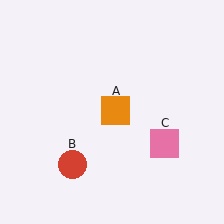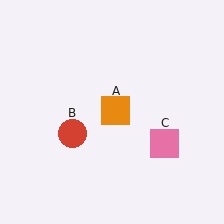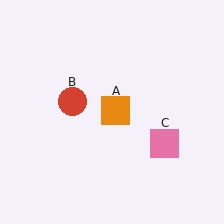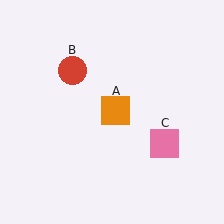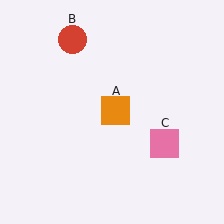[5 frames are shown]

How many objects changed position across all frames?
1 object changed position: red circle (object B).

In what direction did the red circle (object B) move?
The red circle (object B) moved up.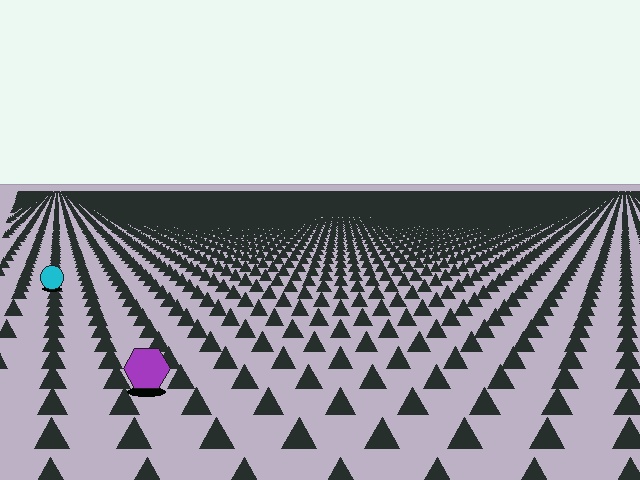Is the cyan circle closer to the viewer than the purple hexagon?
No. The purple hexagon is closer — you can tell from the texture gradient: the ground texture is coarser near it.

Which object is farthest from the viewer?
The cyan circle is farthest from the viewer. It appears smaller and the ground texture around it is denser.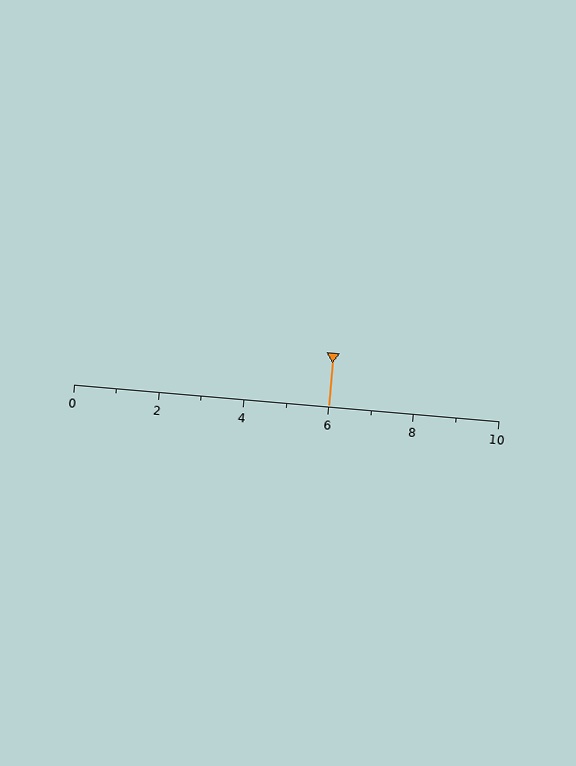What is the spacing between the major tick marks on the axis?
The major ticks are spaced 2 apart.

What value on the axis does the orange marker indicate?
The marker indicates approximately 6.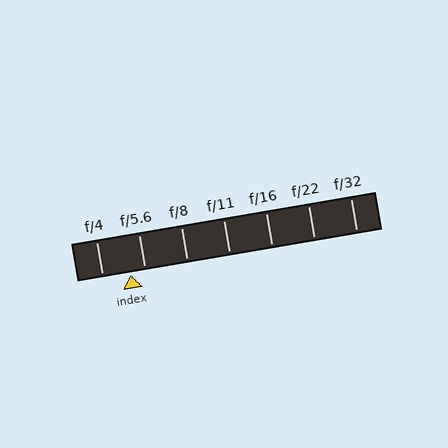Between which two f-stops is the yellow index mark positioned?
The index mark is between f/4 and f/5.6.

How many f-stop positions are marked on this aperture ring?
There are 7 f-stop positions marked.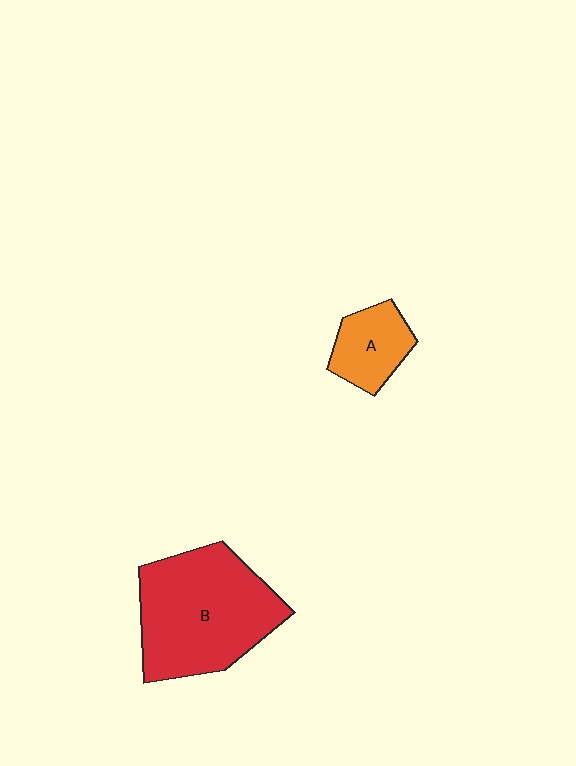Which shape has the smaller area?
Shape A (orange).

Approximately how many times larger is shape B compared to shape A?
Approximately 2.8 times.